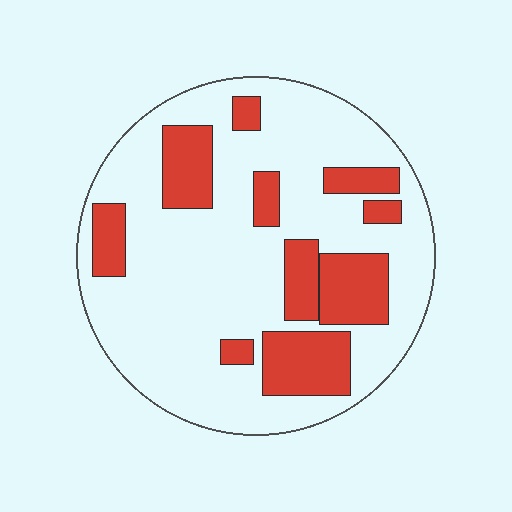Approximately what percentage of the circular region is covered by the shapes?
Approximately 25%.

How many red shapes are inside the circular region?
10.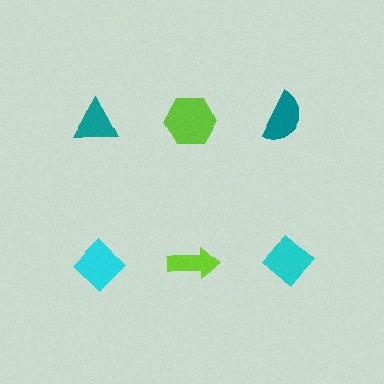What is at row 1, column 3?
A teal semicircle.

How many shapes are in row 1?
3 shapes.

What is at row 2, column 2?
A lime arrow.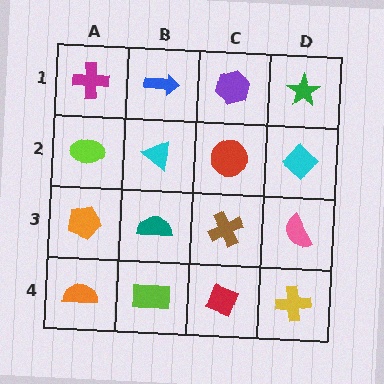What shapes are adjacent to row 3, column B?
A cyan triangle (row 2, column B), a lime rectangle (row 4, column B), an orange pentagon (row 3, column A), a brown cross (row 3, column C).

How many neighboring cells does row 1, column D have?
2.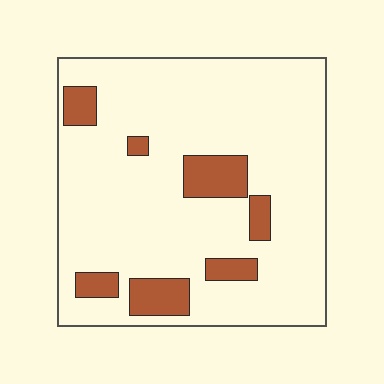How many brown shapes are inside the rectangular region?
7.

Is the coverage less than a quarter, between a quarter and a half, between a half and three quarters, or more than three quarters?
Less than a quarter.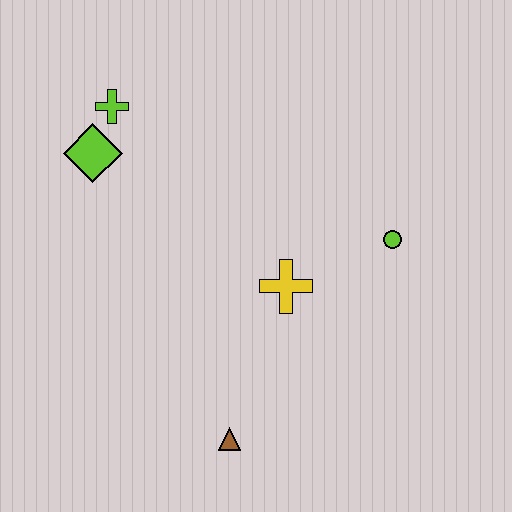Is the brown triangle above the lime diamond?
No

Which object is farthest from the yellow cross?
The lime cross is farthest from the yellow cross.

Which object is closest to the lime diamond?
The lime cross is closest to the lime diamond.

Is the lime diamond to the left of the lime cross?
Yes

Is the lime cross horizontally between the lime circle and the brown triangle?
No